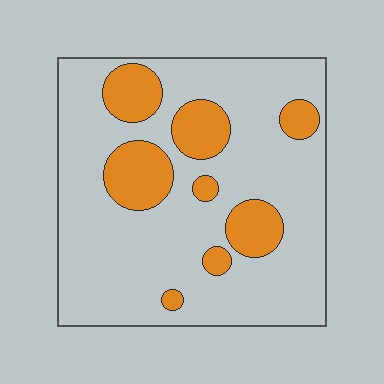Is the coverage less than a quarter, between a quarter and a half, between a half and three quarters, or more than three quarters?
Less than a quarter.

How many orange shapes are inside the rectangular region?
8.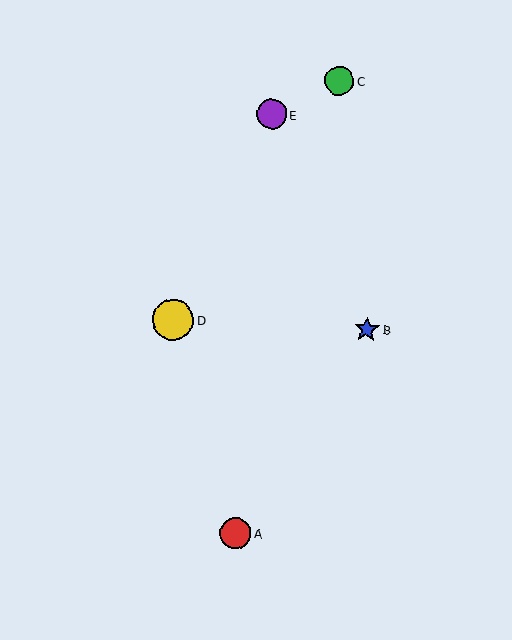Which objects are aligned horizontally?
Objects B, D are aligned horizontally.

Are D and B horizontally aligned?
Yes, both are at y≈320.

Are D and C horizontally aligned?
No, D is at y≈320 and C is at y≈81.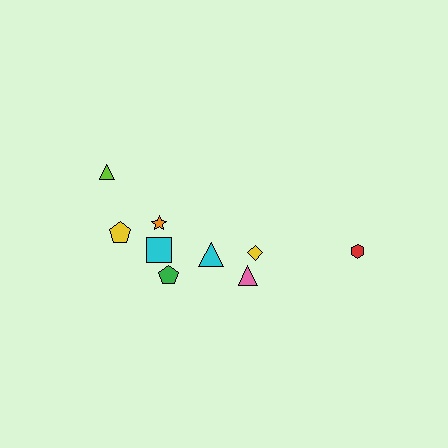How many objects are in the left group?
There are 6 objects.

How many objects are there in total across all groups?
There are 9 objects.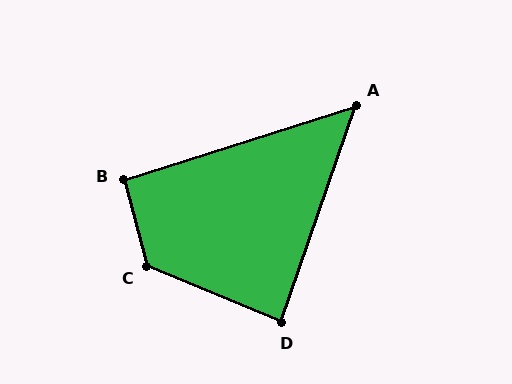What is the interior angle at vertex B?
Approximately 93 degrees (approximately right).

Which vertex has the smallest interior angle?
A, at approximately 53 degrees.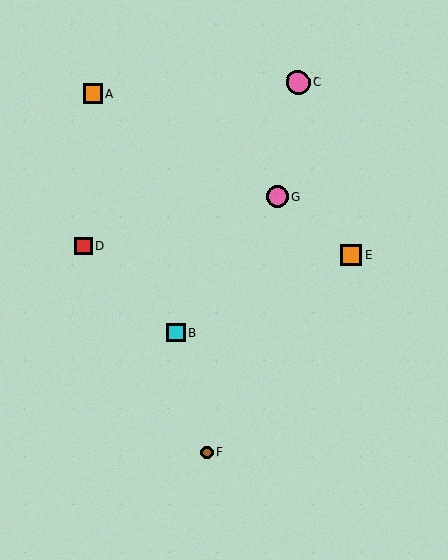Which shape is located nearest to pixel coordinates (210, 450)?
The brown circle (labeled F) at (207, 453) is nearest to that location.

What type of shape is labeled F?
Shape F is a brown circle.